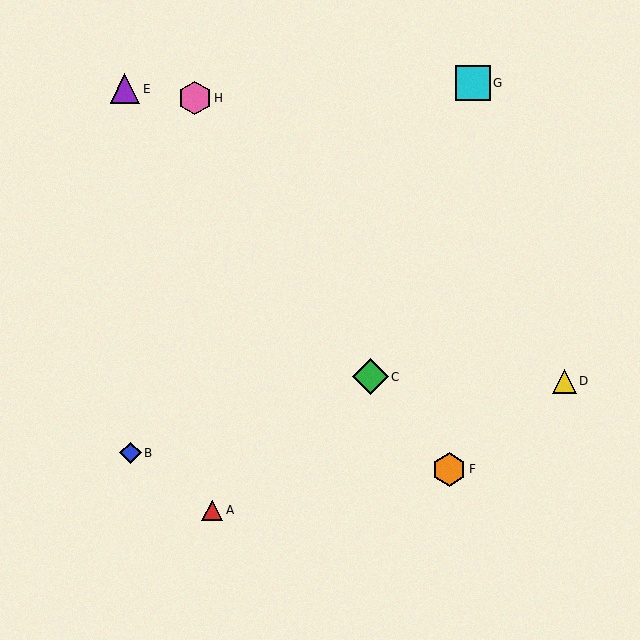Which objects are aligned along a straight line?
Objects C, E, F are aligned along a straight line.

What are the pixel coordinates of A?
Object A is at (212, 510).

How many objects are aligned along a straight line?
3 objects (C, E, F) are aligned along a straight line.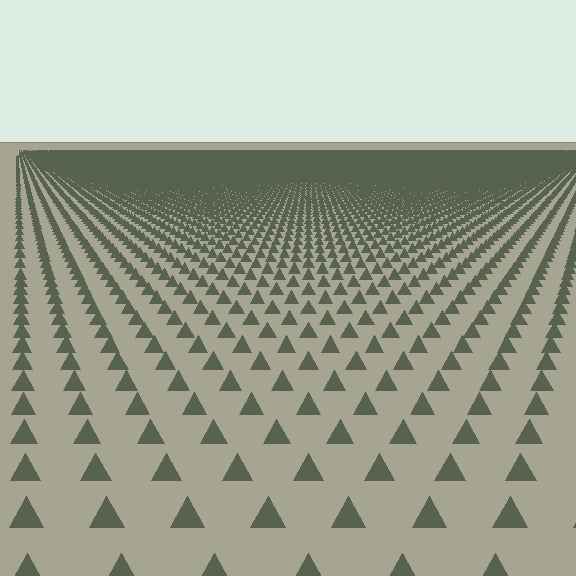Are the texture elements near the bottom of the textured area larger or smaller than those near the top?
Larger. Near the bottom, elements are closer to the viewer and appear at a bigger on-screen size.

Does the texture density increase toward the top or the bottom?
Density increases toward the top.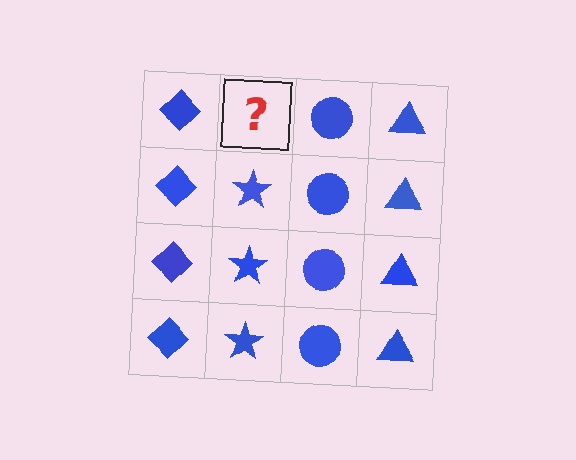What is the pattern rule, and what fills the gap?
The rule is that each column has a consistent shape. The gap should be filled with a blue star.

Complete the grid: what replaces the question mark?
The question mark should be replaced with a blue star.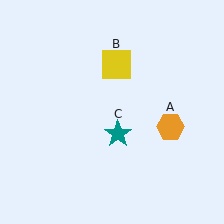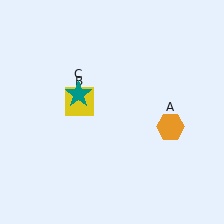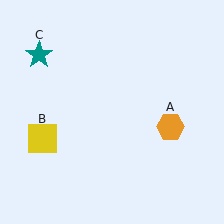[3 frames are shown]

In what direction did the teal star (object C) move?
The teal star (object C) moved up and to the left.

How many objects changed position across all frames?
2 objects changed position: yellow square (object B), teal star (object C).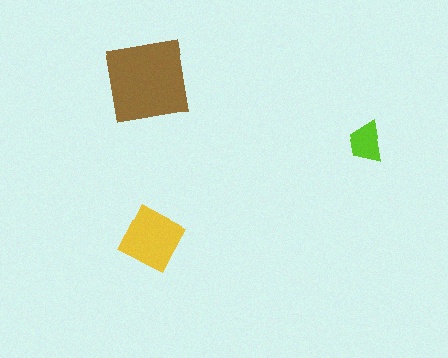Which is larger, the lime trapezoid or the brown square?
The brown square.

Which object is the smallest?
The lime trapezoid.